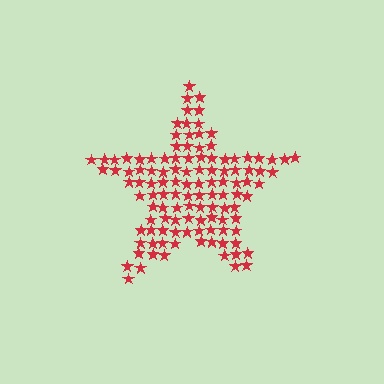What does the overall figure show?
The overall figure shows a star.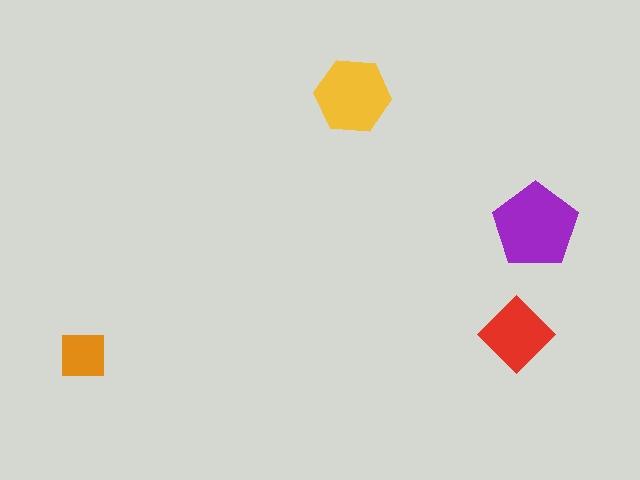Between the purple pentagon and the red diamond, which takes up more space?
The purple pentagon.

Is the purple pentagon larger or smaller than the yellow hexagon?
Larger.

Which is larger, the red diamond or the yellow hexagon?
The yellow hexagon.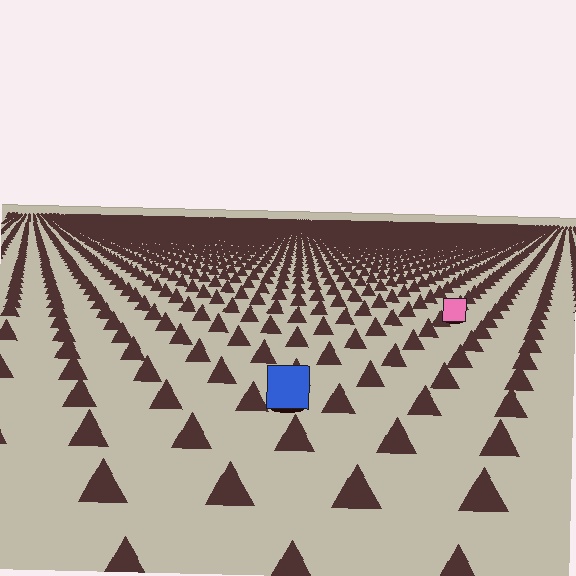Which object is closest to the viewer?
The blue square is closest. The texture marks near it are larger and more spread out.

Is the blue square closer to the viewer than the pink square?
Yes. The blue square is closer — you can tell from the texture gradient: the ground texture is coarser near it.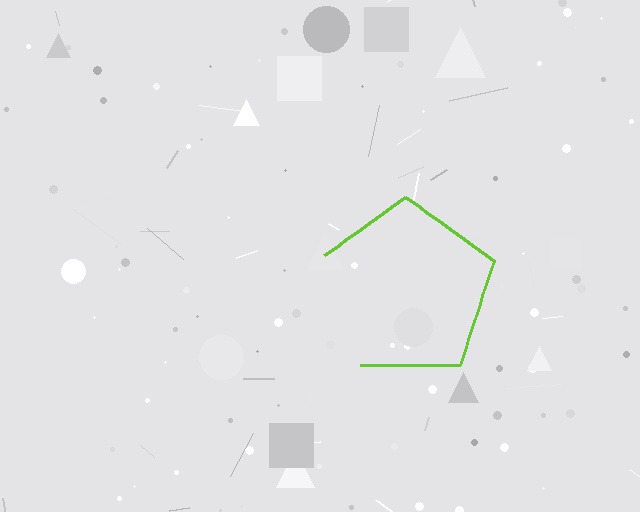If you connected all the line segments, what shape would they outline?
They would outline a pentagon.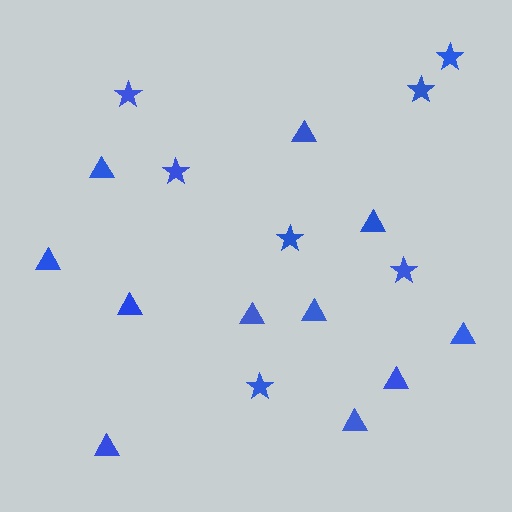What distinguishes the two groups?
There are 2 groups: one group of stars (7) and one group of triangles (11).